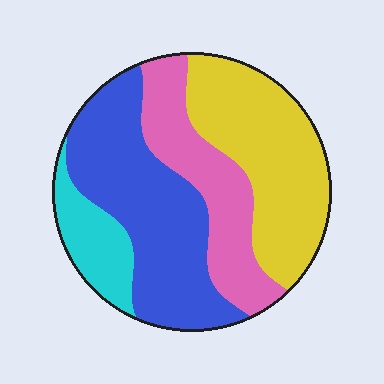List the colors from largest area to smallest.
From largest to smallest: blue, yellow, pink, cyan.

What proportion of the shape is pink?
Pink takes up less than a quarter of the shape.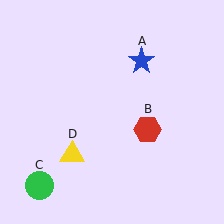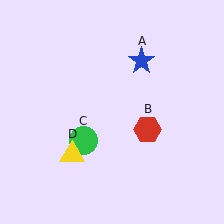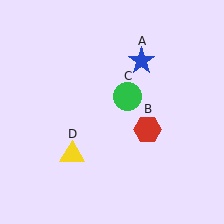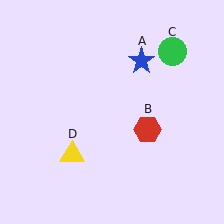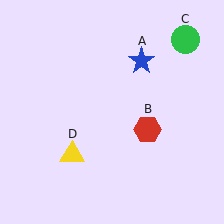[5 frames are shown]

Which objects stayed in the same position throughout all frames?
Blue star (object A) and red hexagon (object B) and yellow triangle (object D) remained stationary.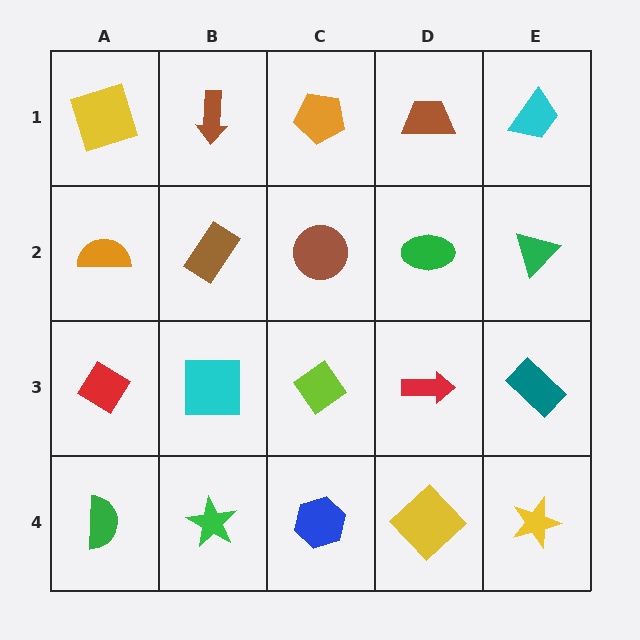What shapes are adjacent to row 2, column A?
A yellow square (row 1, column A), a red diamond (row 3, column A), a brown rectangle (row 2, column B).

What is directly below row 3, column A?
A green semicircle.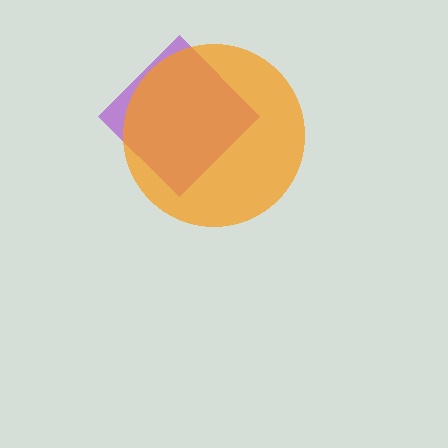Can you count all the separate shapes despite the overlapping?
Yes, there are 2 separate shapes.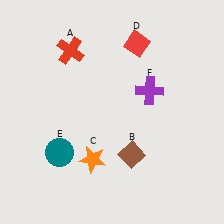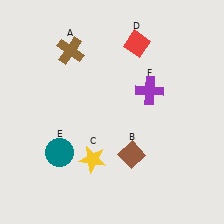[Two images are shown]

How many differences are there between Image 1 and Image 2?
There are 2 differences between the two images.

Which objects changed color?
A changed from red to brown. C changed from orange to yellow.